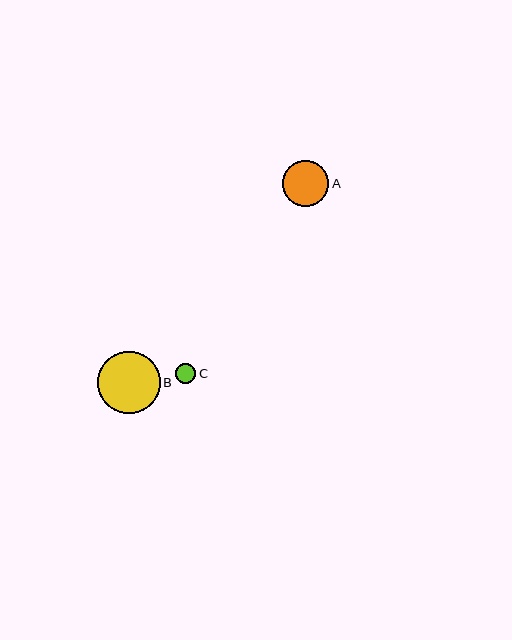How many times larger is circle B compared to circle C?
Circle B is approximately 3.1 times the size of circle C.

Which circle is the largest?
Circle B is the largest with a size of approximately 62 pixels.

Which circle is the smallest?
Circle C is the smallest with a size of approximately 20 pixels.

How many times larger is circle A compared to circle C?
Circle A is approximately 2.3 times the size of circle C.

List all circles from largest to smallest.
From largest to smallest: B, A, C.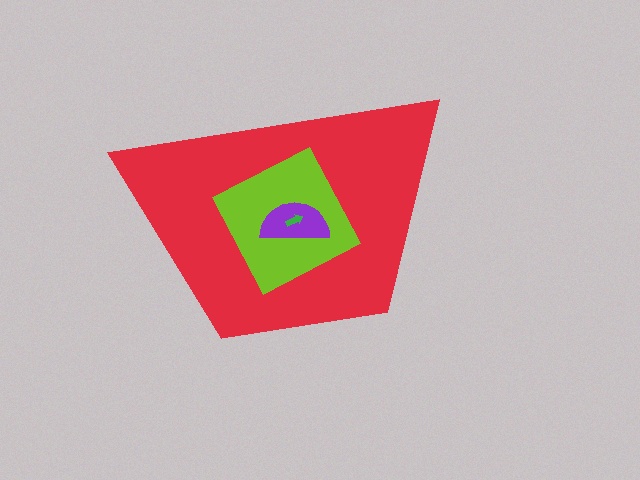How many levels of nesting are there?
4.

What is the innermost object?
The green arrow.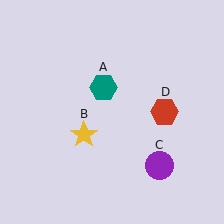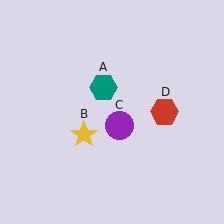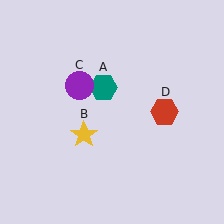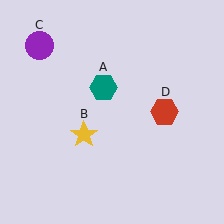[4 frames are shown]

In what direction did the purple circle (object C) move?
The purple circle (object C) moved up and to the left.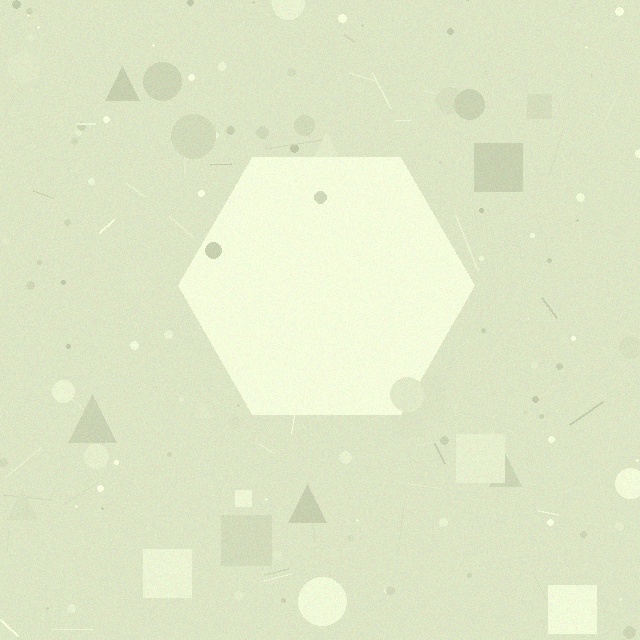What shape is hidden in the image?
A hexagon is hidden in the image.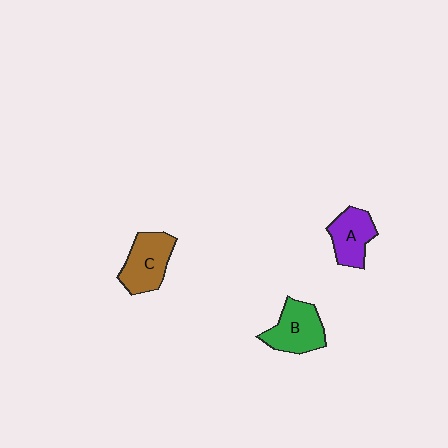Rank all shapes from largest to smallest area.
From largest to smallest: C (brown), B (green), A (purple).